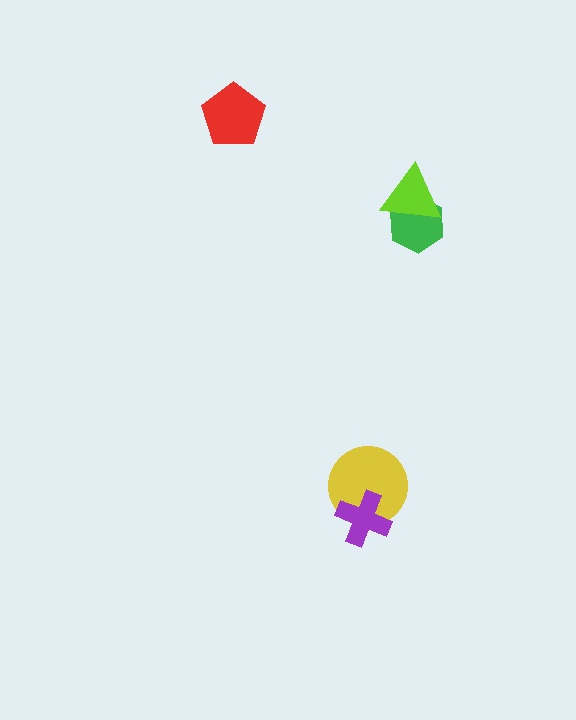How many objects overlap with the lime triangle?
1 object overlaps with the lime triangle.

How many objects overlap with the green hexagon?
1 object overlaps with the green hexagon.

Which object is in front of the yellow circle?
The purple cross is in front of the yellow circle.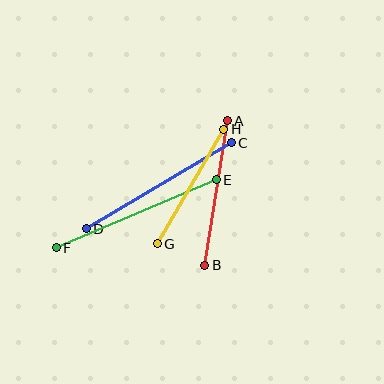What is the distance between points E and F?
The distance is approximately 174 pixels.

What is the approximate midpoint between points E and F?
The midpoint is at approximately (136, 214) pixels.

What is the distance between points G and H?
The distance is approximately 132 pixels.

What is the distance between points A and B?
The distance is approximately 146 pixels.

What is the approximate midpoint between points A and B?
The midpoint is at approximately (216, 193) pixels.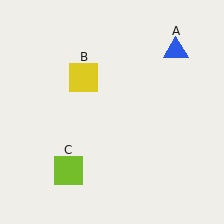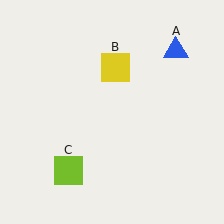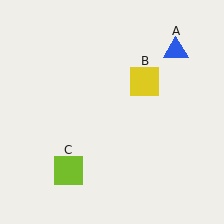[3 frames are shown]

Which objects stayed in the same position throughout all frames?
Blue triangle (object A) and lime square (object C) remained stationary.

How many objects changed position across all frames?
1 object changed position: yellow square (object B).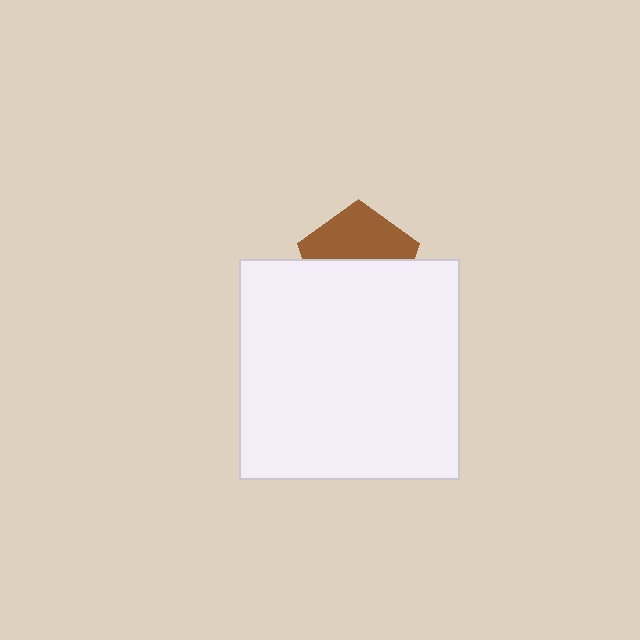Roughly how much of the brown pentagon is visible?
About half of it is visible (roughly 47%).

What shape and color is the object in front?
The object in front is a white square.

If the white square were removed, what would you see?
You would see the complete brown pentagon.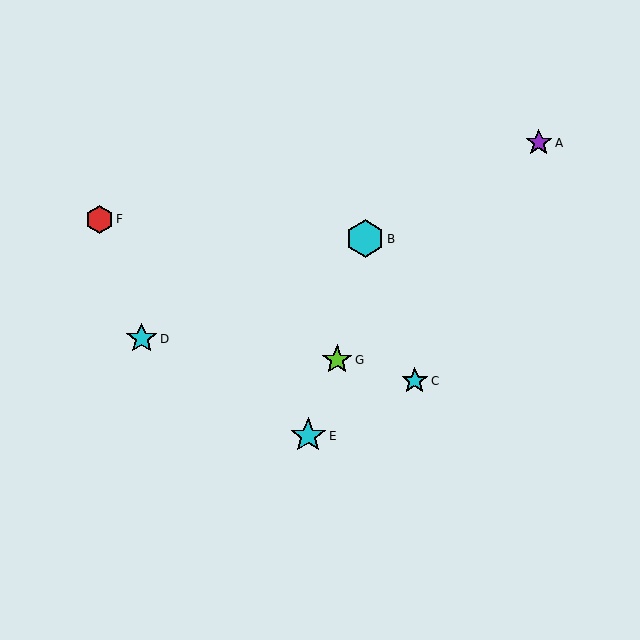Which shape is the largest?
The cyan hexagon (labeled B) is the largest.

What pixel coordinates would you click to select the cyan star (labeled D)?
Click at (142, 339) to select the cyan star D.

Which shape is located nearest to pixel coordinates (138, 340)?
The cyan star (labeled D) at (142, 339) is nearest to that location.